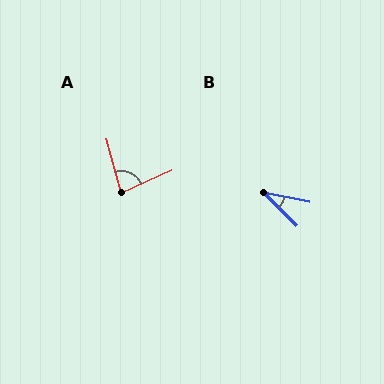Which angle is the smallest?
B, at approximately 33 degrees.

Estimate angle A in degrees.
Approximately 81 degrees.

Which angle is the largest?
A, at approximately 81 degrees.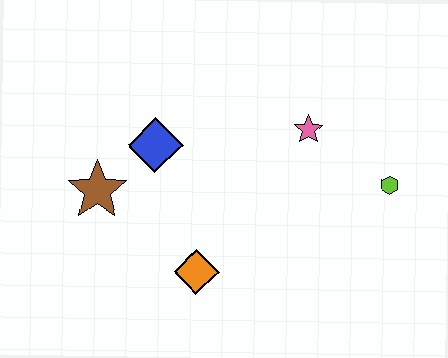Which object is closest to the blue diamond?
The brown star is closest to the blue diamond.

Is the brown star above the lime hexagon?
No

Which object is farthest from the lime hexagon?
The brown star is farthest from the lime hexagon.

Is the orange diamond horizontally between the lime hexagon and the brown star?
Yes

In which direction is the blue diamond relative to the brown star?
The blue diamond is to the right of the brown star.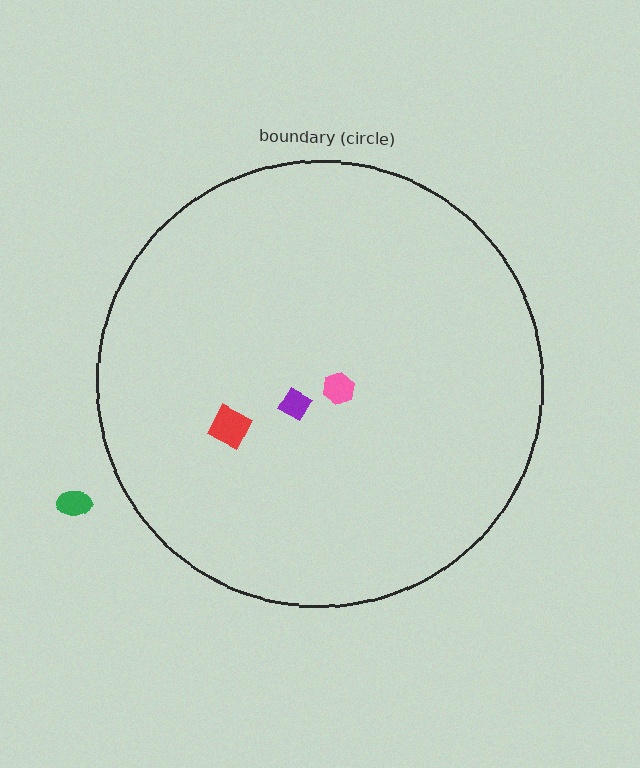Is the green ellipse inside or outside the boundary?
Outside.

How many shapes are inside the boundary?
3 inside, 1 outside.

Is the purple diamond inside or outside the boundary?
Inside.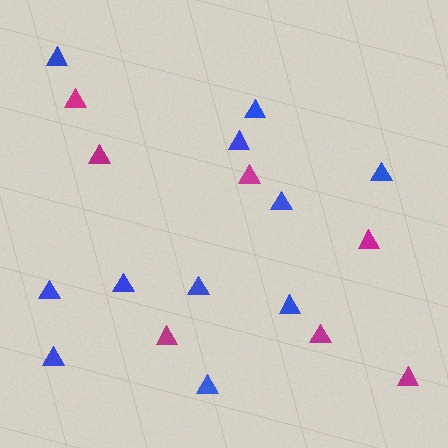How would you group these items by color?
There are 2 groups: one group of blue triangles (11) and one group of magenta triangles (7).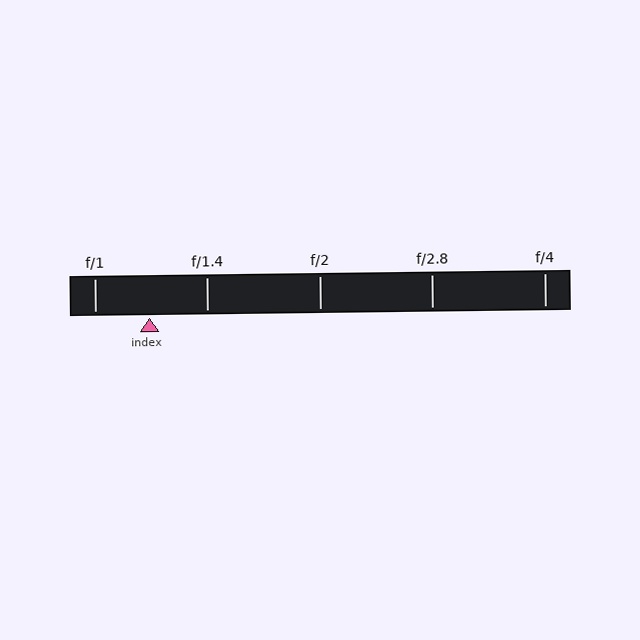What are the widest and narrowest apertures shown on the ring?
The widest aperture shown is f/1 and the narrowest is f/4.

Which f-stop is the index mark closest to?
The index mark is closest to f/1.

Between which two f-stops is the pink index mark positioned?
The index mark is between f/1 and f/1.4.